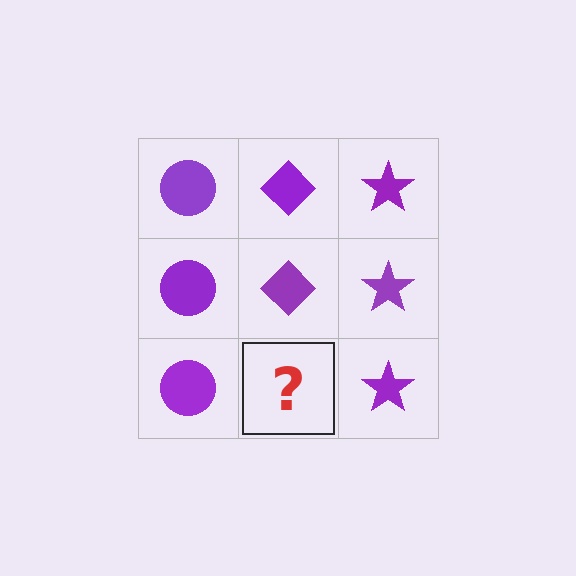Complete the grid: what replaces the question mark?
The question mark should be replaced with a purple diamond.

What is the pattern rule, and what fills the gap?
The rule is that each column has a consistent shape. The gap should be filled with a purple diamond.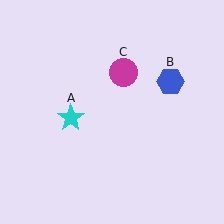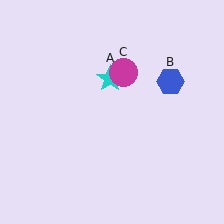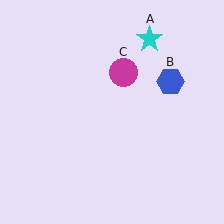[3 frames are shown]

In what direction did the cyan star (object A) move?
The cyan star (object A) moved up and to the right.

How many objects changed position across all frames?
1 object changed position: cyan star (object A).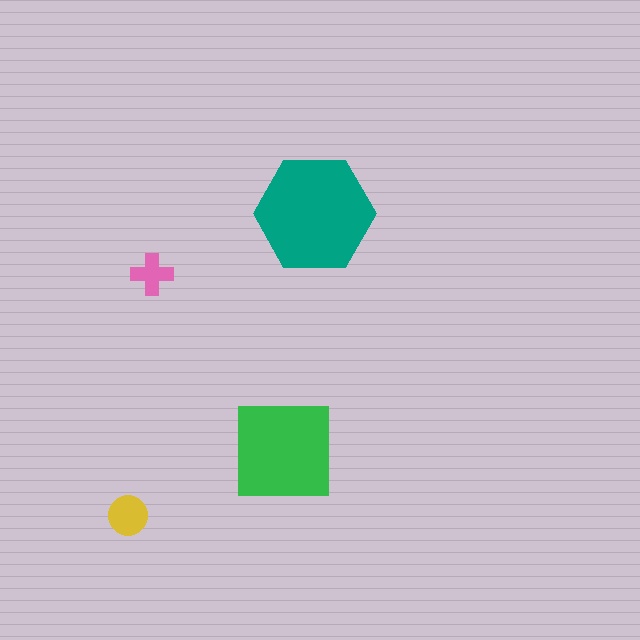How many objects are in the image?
There are 4 objects in the image.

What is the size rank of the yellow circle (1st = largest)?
3rd.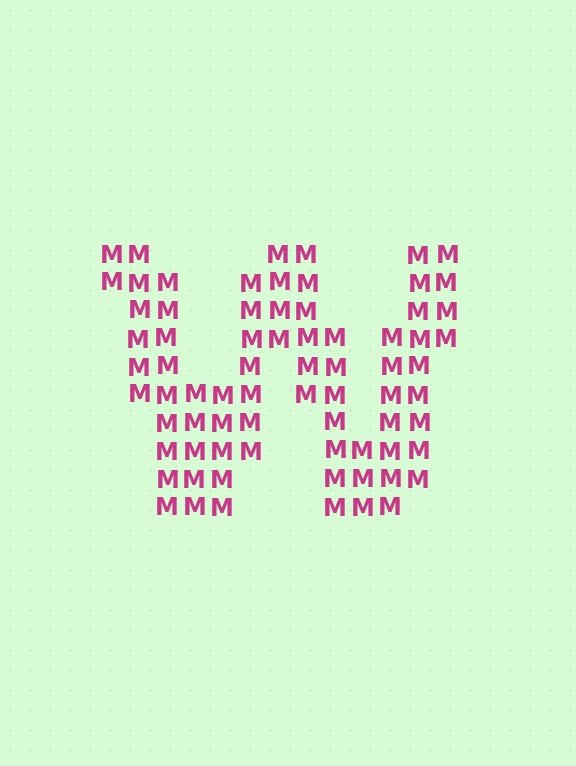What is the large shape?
The large shape is the letter W.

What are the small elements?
The small elements are letter M's.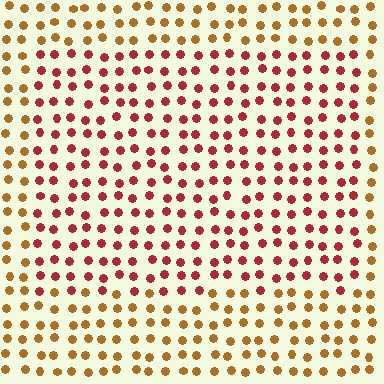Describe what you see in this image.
The image is filled with small brown elements in a uniform arrangement. A rectangle-shaped region is visible where the elements are tinted to a slightly different hue, forming a subtle color boundary.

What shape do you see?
I see a rectangle.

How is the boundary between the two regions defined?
The boundary is defined purely by a slight shift in hue (about 40 degrees). Spacing, size, and orientation are identical on both sides.